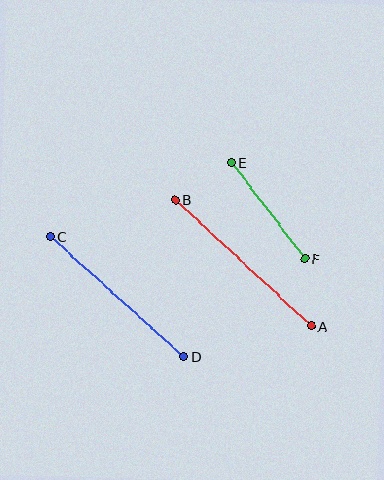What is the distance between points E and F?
The distance is approximately 121 pixels.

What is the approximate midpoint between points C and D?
The midpoint is at approximately (117, 297) pixels.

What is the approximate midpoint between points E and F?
The midpoint is at approximately (268, 211) pixels.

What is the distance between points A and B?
The distance is approximately 185 pixels.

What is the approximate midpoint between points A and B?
The midpoint is at approximately (243, 263) pixels.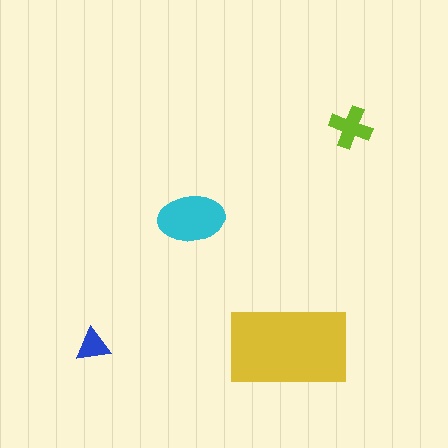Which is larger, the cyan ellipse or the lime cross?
The cyan ellipse.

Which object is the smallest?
The blue triangle.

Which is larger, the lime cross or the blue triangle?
The lime cross.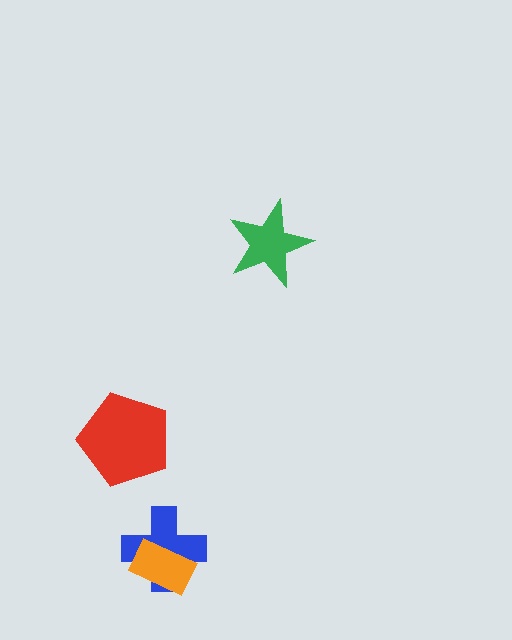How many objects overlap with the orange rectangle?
1 object overlaps with the orange rectangle.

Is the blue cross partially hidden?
Yes, it is partially covered by another shape.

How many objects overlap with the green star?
0 objects overlap with the green star.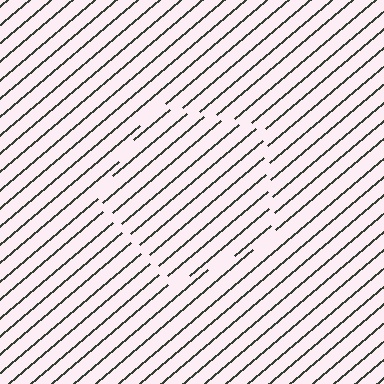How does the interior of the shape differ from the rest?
The interior of the shape contains the same grating, shifted by half a period — the contour is defined by the phase discontinuity where line-ends from the inner and outer gratings abut.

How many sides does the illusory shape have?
5 sides — the line-ends trace a pentagon.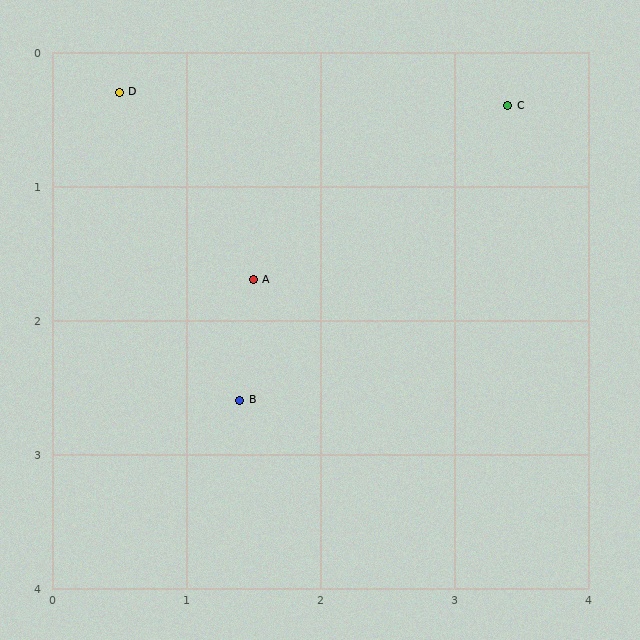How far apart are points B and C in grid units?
Points B and C are about 3.0 grid units apart.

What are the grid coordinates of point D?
Point D is at approximately (0.5, 0.3).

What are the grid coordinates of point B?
Point B is at approximately (1.4, 2.6).